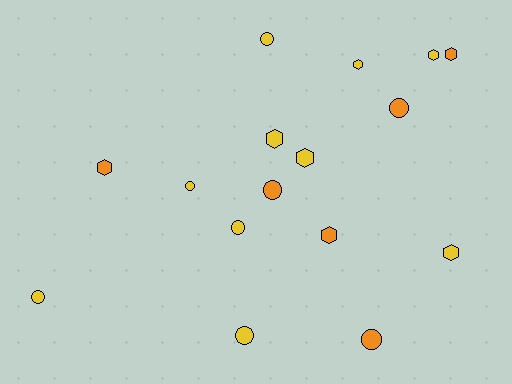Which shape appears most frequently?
Hexagon, with 8 objects.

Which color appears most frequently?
Yellow, with 10 objects.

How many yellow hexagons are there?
There are 5 yellow hexagons.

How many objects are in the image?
There are 16 objects.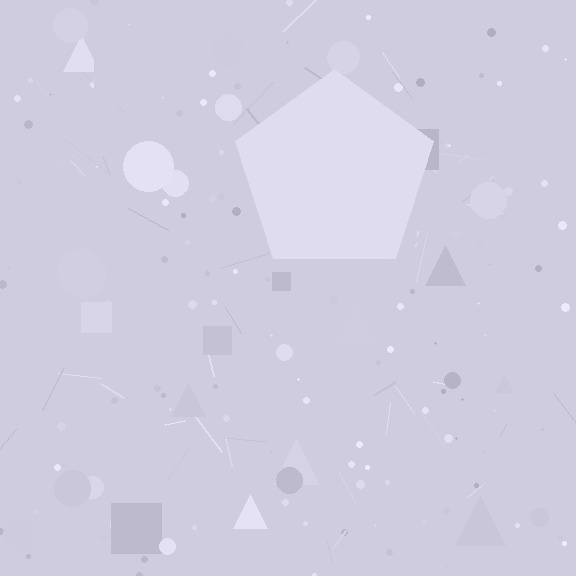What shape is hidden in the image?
A pentagon is hidden in the image.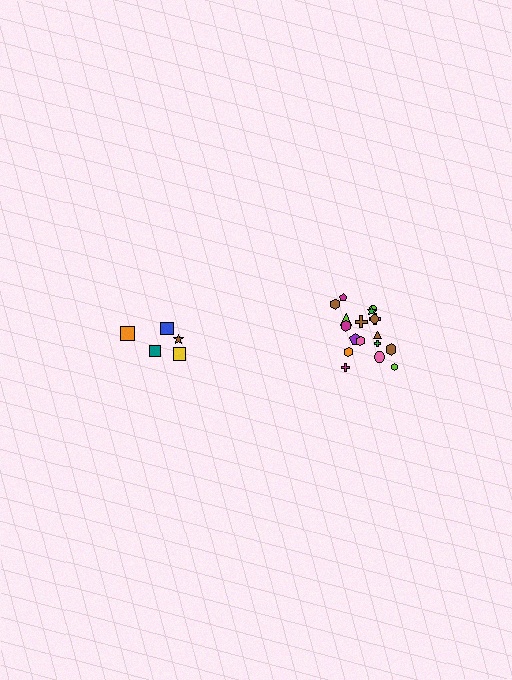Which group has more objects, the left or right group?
The right group.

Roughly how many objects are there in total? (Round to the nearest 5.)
Roughly 25 objects in total.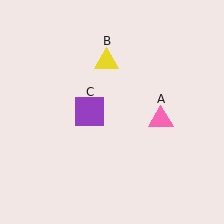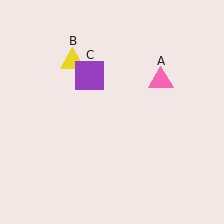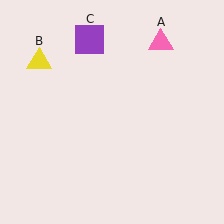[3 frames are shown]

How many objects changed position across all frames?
3 objects changed position: pink triangle (object A), yellow triangle (object B), purple square (object C).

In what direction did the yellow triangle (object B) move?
The yellow triangle (object B) moved left.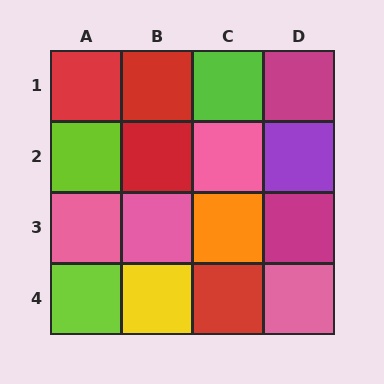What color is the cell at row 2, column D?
Purple.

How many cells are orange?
1 cell is orange.